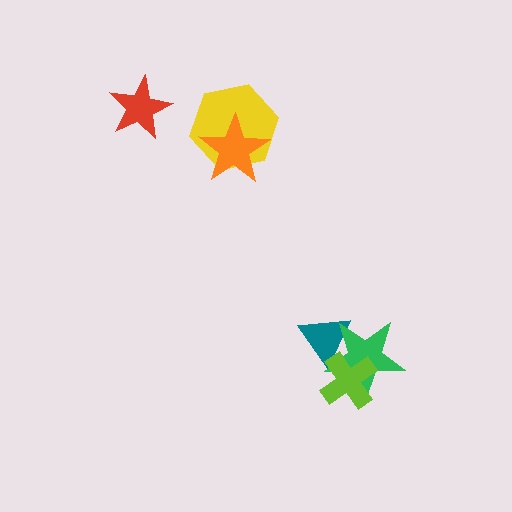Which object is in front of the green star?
The lime cross is in front of the green star.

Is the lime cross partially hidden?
No, no other shape covers it.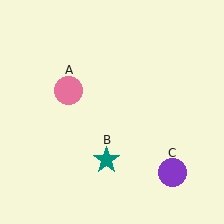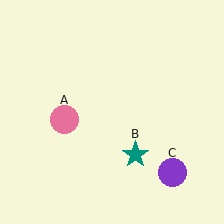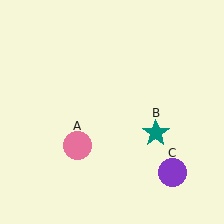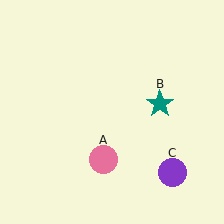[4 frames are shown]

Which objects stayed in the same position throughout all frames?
Purple circle (object C) remained stationary.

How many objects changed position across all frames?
2 objects changed position: pink circle (object A), teal star (object B).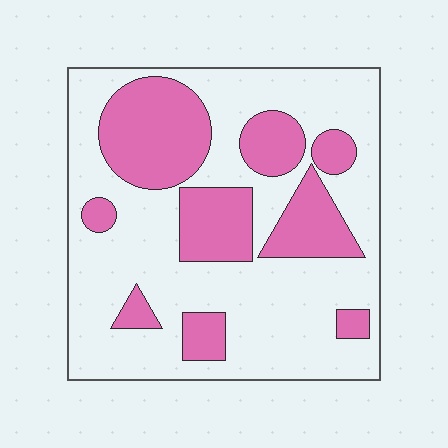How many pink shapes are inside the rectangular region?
9.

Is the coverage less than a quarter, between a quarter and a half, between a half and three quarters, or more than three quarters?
Between a quarter and a half.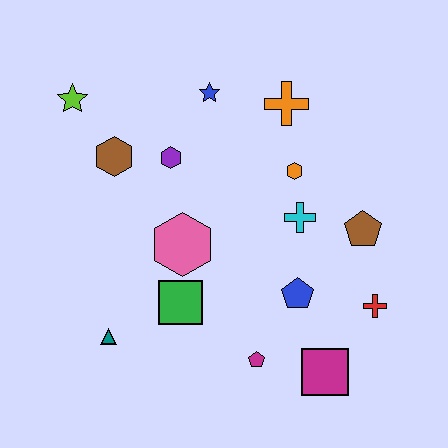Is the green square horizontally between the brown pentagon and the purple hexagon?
Yes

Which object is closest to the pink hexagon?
The green square is closest to the pink hexagon.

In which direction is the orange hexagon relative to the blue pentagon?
The orange hexagon is above the blue pentagon.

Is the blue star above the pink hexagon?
Yes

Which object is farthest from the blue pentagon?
The lime star is farthest from the blue pentagon.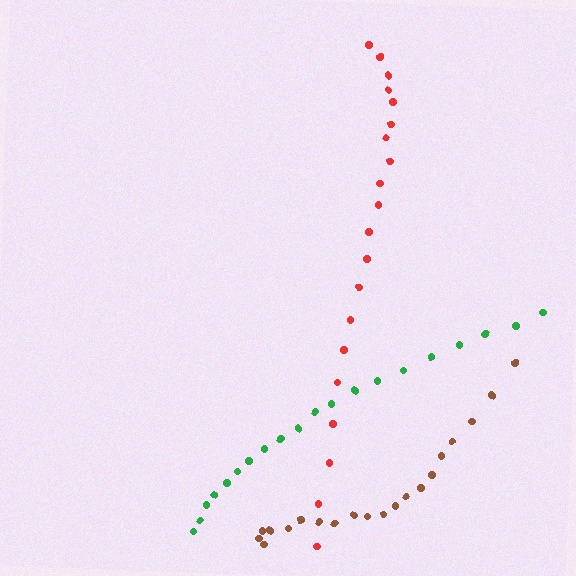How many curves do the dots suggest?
There are 3 distinct paths.